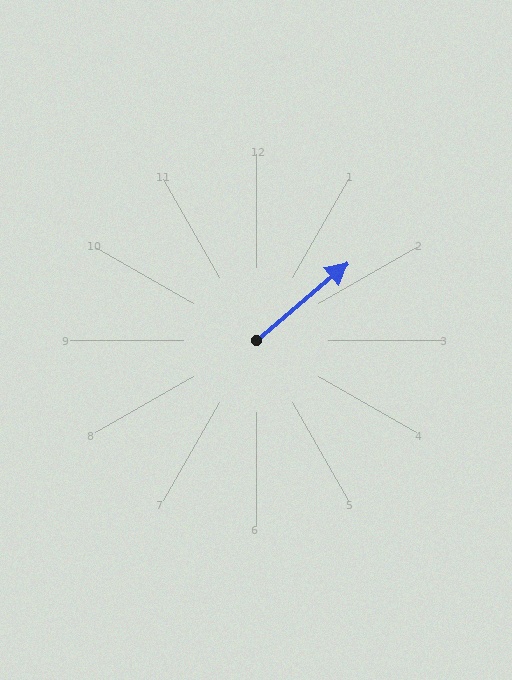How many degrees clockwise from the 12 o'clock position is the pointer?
Approximately 50 degrees.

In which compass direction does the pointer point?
Northeast.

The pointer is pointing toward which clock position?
Roughly 2 o'clock.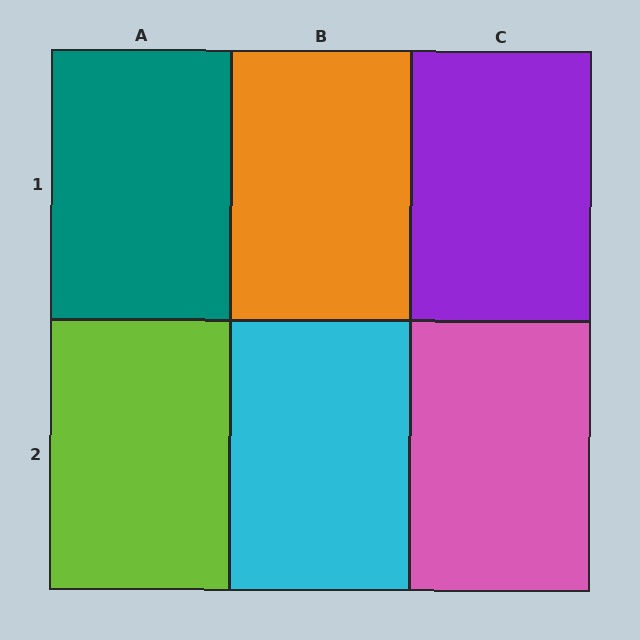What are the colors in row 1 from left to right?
Teal, orange, purple.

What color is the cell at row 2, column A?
Lime.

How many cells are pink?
1 cell is pink.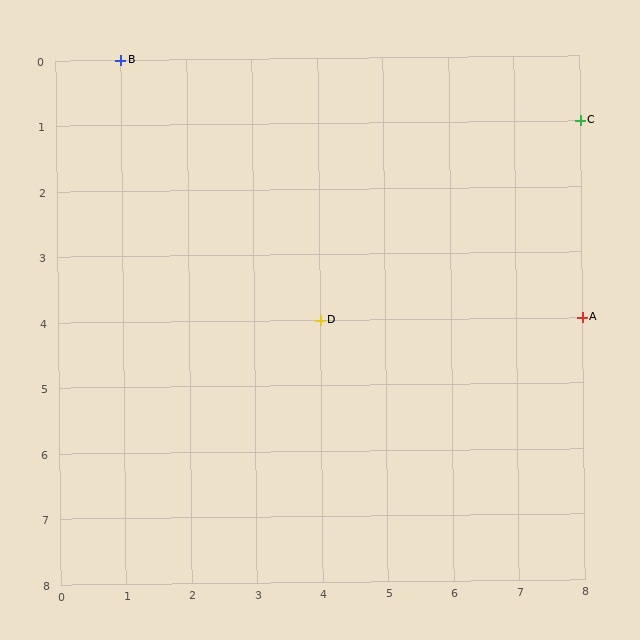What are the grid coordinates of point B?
Point B is at grid coordinates (1, 0).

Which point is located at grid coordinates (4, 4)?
Point D is at (4, 4).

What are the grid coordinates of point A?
Point A is at grid coordinates (8, 4).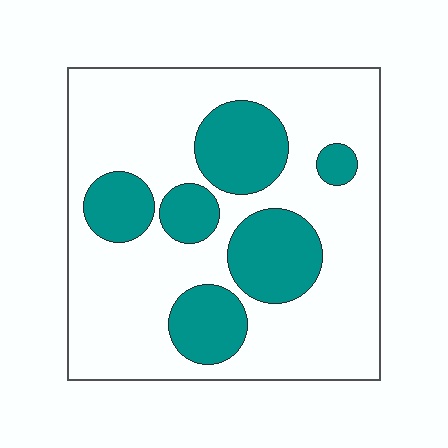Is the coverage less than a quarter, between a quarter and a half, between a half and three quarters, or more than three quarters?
Between a quarter and a half.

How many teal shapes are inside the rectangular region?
6.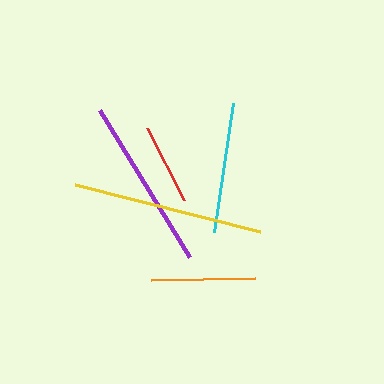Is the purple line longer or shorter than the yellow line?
The yellow line is longer than the purple line.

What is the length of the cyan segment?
The cyan segment is approximately 130 pixels long.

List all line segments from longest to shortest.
From longest to shortest: yellow, purple, cyan, orange, red.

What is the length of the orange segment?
The orange segment is approximately 104 pixels long.